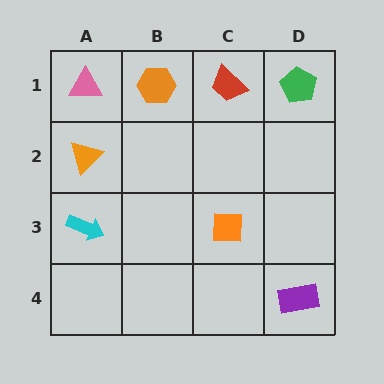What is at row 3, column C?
An orange square.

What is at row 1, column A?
A pink triangle.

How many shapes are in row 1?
4 shapes.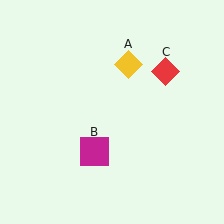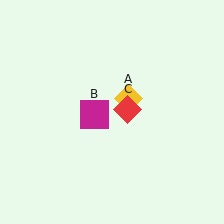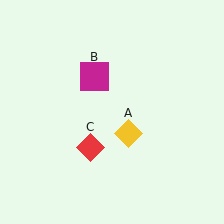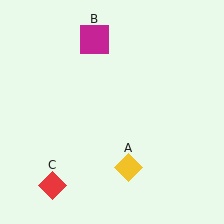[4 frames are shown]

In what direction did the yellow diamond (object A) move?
The yellow diamond (object A) moved down.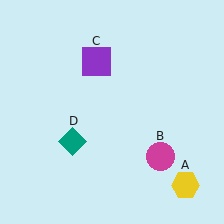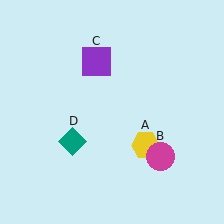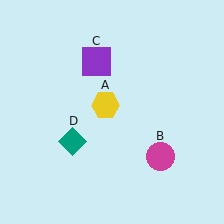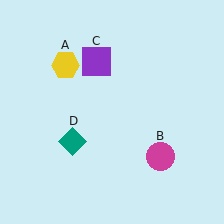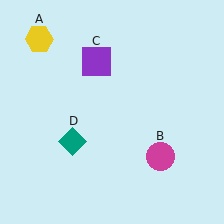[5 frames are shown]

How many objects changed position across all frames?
1 object changed position: yellow hexagon (object A).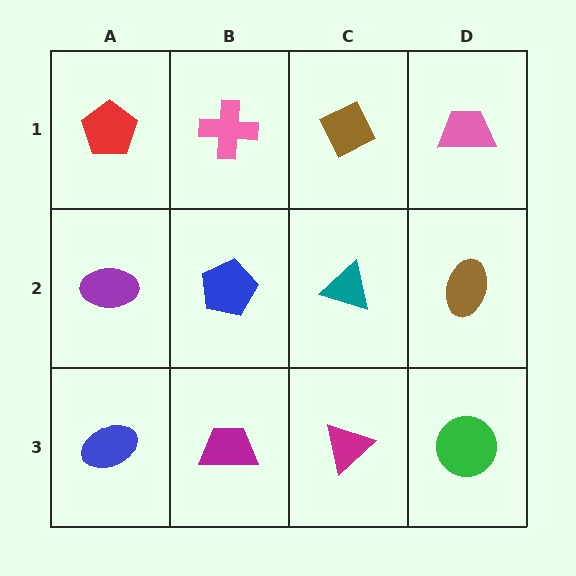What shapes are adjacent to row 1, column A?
A purple ellipse (row 2, column A), a pink cross (row 1, column B).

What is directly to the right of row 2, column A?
A blue pentagon.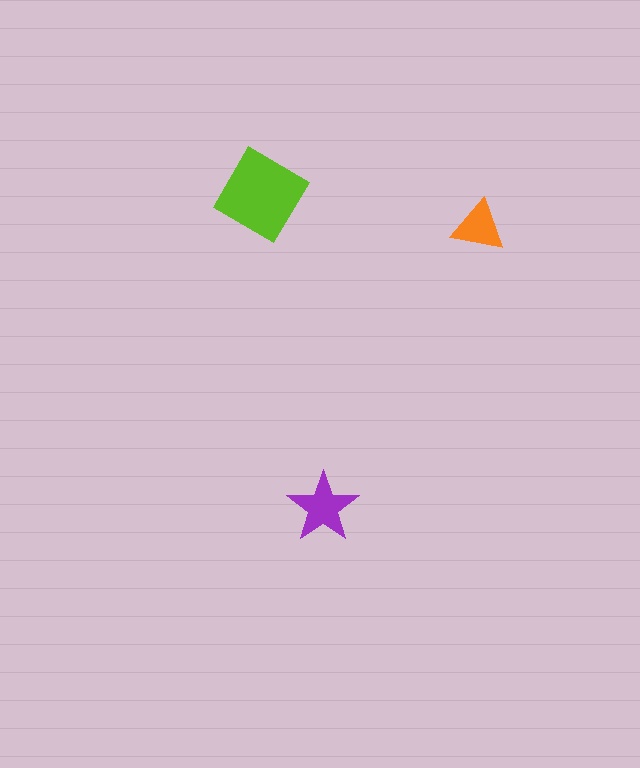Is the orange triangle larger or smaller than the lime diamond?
Smaller.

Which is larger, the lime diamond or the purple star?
The lime diamond.